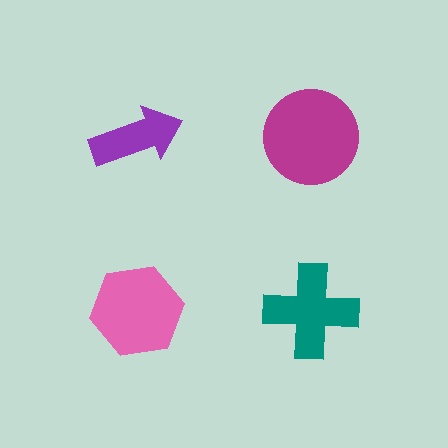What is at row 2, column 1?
A pink hexagon.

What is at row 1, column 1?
A purple arrow.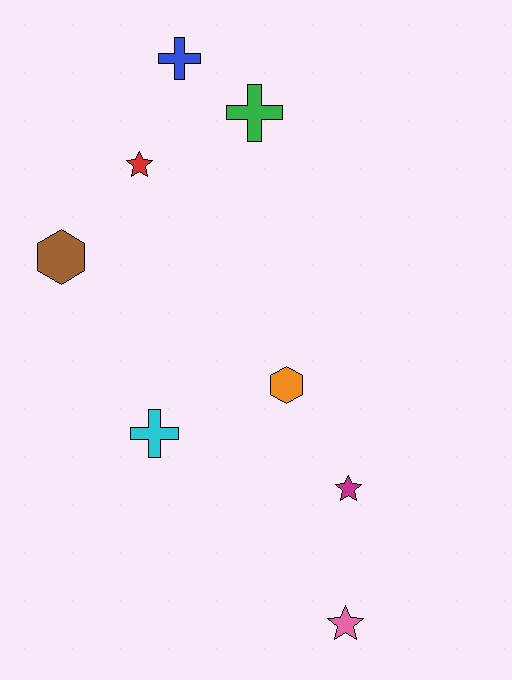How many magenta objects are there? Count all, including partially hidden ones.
There is 1 magenta object.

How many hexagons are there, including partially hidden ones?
There are 2 hexagons.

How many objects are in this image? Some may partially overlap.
There are 8 objects.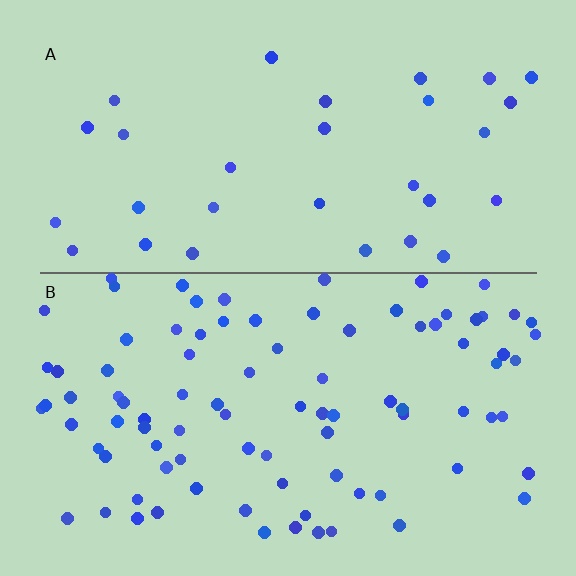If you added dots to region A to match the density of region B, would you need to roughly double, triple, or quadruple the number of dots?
Approximately triple.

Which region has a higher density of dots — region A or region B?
B (the bottom).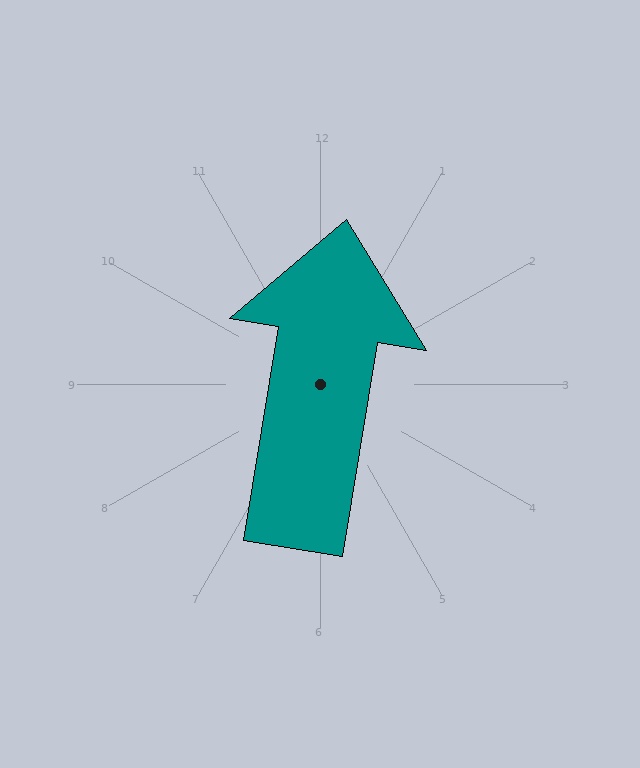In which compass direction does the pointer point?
North.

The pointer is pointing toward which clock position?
Roughly 12 o'clock.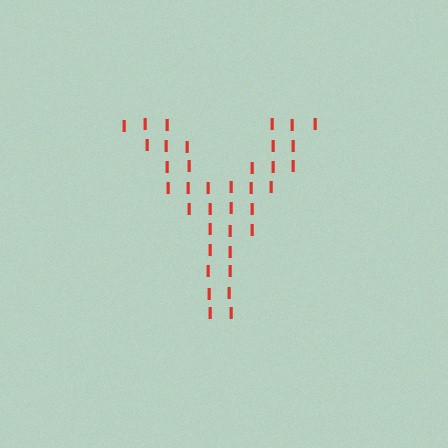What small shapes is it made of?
It is made of small letter I's.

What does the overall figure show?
The overall figure shows the letter Y.